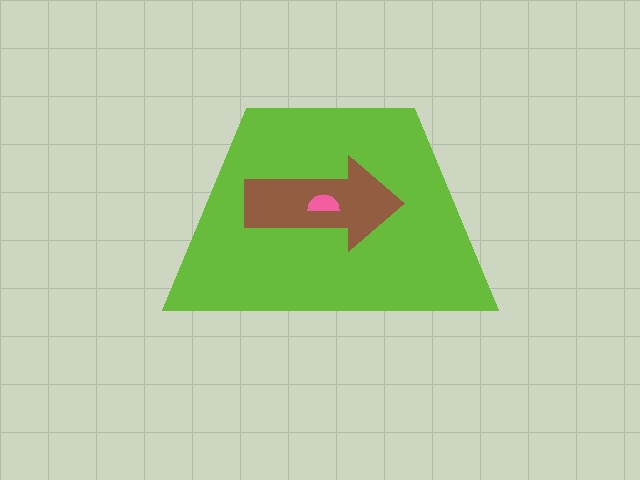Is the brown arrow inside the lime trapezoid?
Yes.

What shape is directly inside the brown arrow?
The pink semicircle.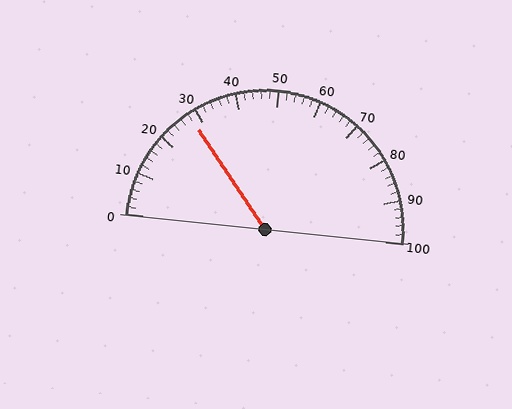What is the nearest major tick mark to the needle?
The nearest major tick mark is 30.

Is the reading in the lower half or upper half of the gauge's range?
The reading is in the lower half of the range (0 to 100).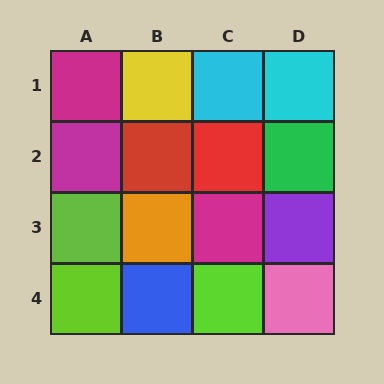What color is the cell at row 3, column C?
Magenta.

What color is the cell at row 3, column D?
Purple.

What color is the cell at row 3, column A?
Lime.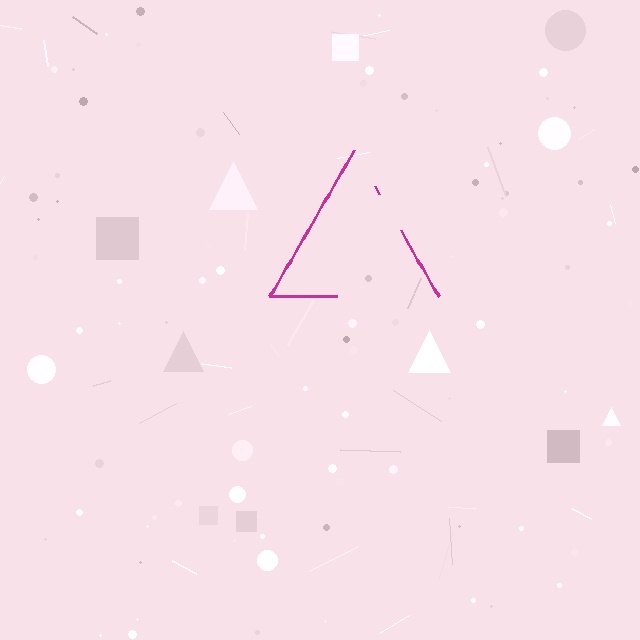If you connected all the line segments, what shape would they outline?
They would outline a triangle.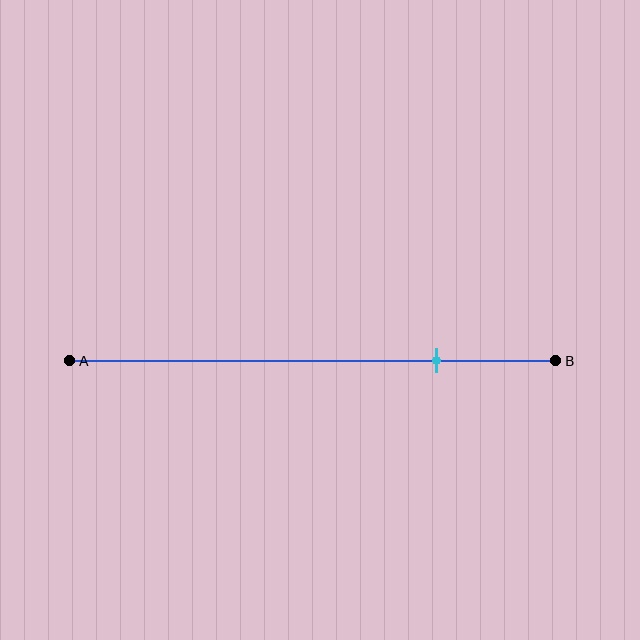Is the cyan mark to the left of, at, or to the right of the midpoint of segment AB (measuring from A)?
The cyan mark is to the right of the midpoint of segment AB.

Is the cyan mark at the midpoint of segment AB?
No, the mark is at about 75% from A, not at the 50% midpoint.